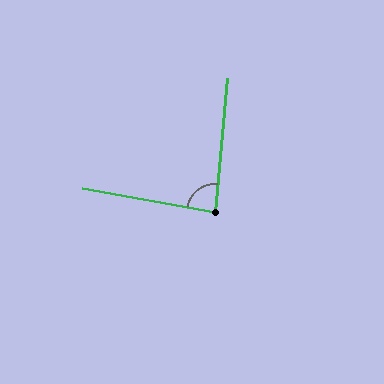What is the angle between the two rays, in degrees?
Approximately 85 degrees.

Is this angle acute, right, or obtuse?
It is approximately a right angle.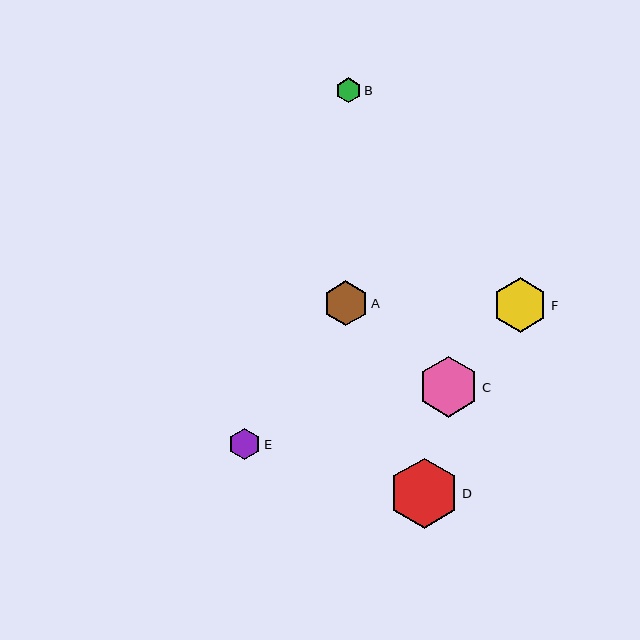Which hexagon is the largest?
Hexagon D is the largest with a size of approximately 70 pixels.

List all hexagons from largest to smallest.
From largest to smallest: D, C, F, A, E, B.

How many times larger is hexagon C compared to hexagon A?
Hexagon C is approximately 1.3 times the size of hexagon A.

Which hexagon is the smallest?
Hexagon B is the smallest with a size of approximately 25 pixels.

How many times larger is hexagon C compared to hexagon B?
Hexagon C is approximately 2.4 times the size of hexagon B.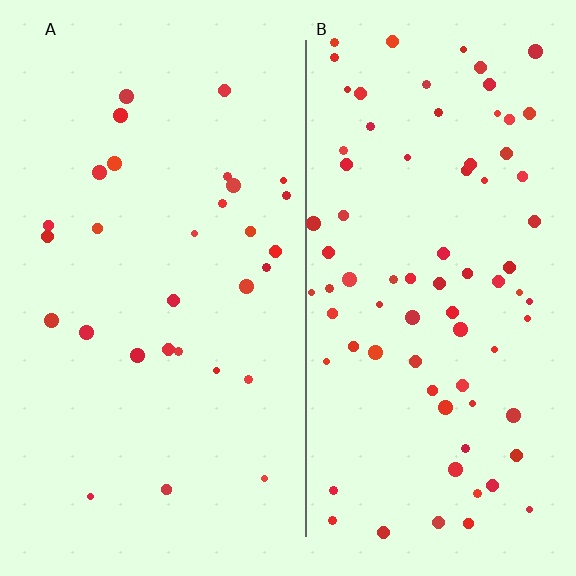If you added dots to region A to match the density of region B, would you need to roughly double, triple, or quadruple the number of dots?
Approximately triple.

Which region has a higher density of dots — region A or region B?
B (the right).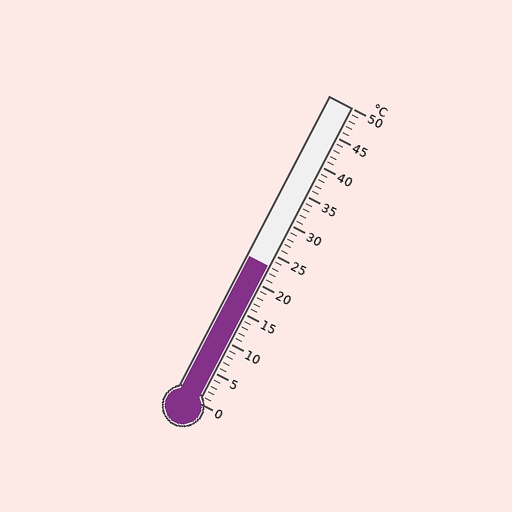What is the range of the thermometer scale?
The thermometer scale ranges from 0°C to 50°C.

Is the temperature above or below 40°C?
The temperature is below 40°C.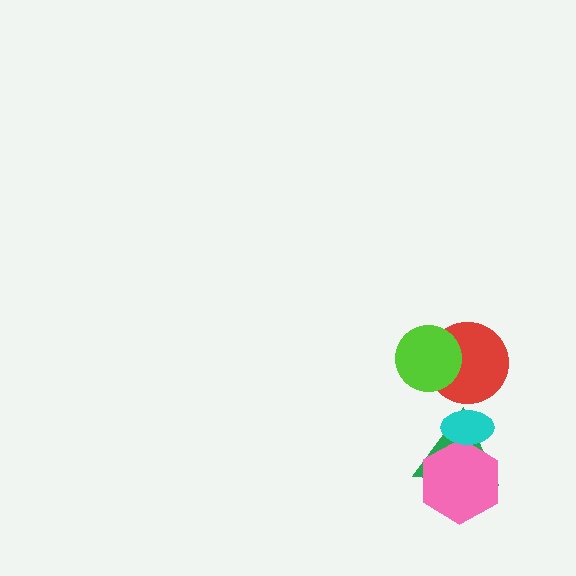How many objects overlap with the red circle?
1 object overlaps with the red circle.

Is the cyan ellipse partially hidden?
No, no other shape covers it.